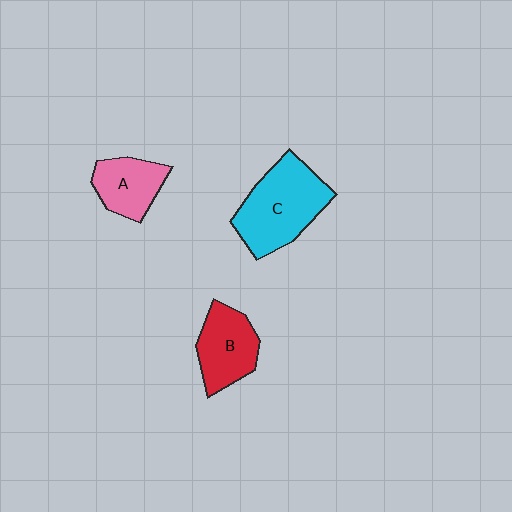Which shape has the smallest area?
Shape A (pink).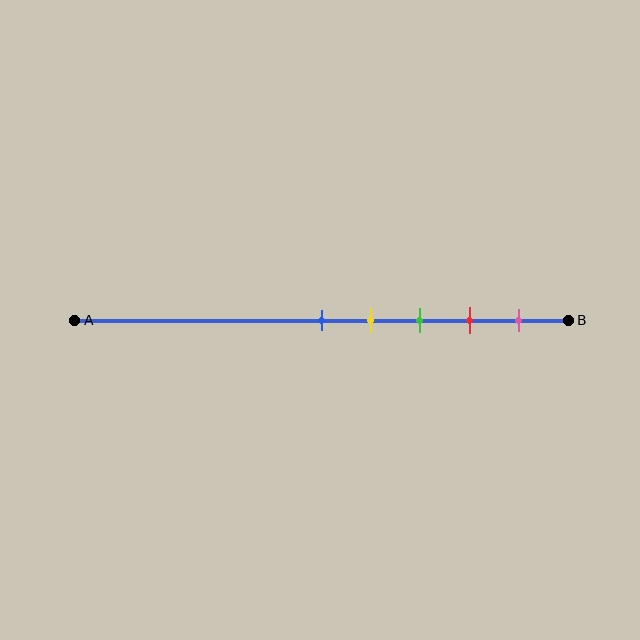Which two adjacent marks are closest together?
The blue and yellow marks are the closest adjacent pair.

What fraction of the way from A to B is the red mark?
The red mark is approximately 80% (0.8) of the way from A to B.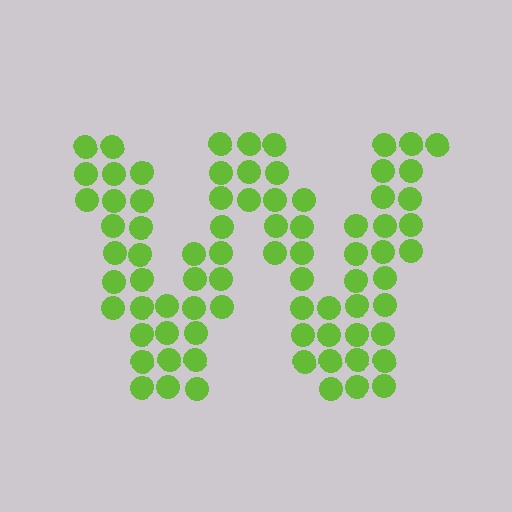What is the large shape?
The large shape is the letter W.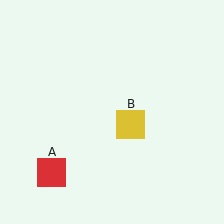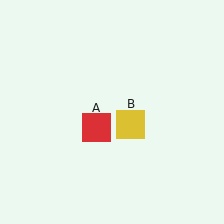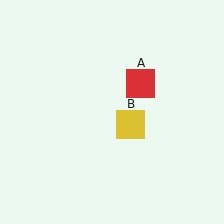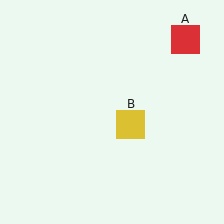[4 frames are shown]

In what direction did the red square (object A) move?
The red square (object A) moved up and to the right.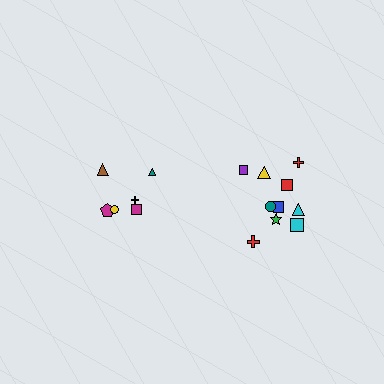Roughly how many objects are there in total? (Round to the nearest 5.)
Roughly 15 objects in total.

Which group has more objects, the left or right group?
The right group.